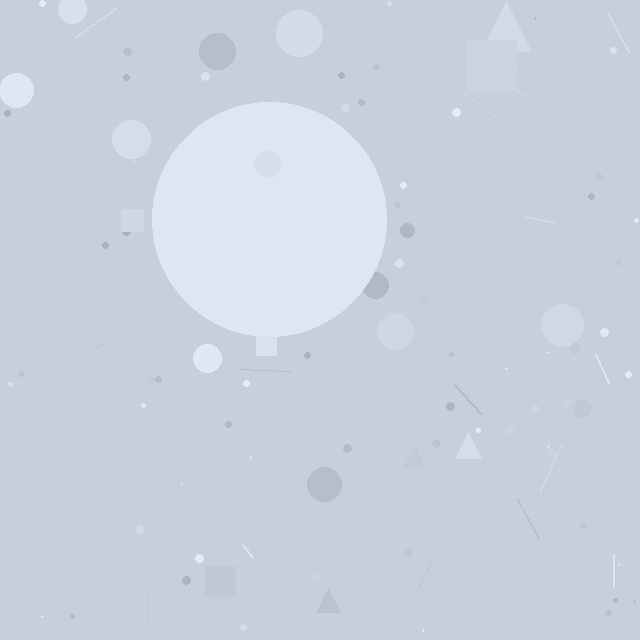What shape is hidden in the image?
A circle is hidden in the image.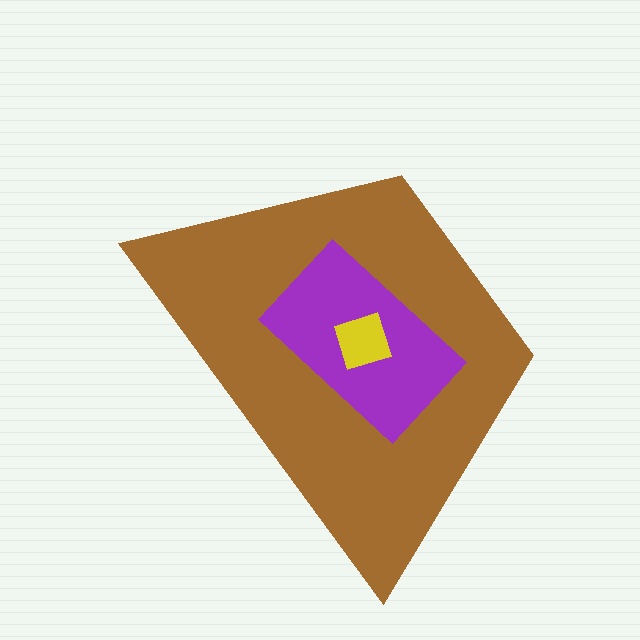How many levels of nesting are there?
3.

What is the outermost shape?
The brown trapezoid.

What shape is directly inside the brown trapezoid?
The purple rectangle.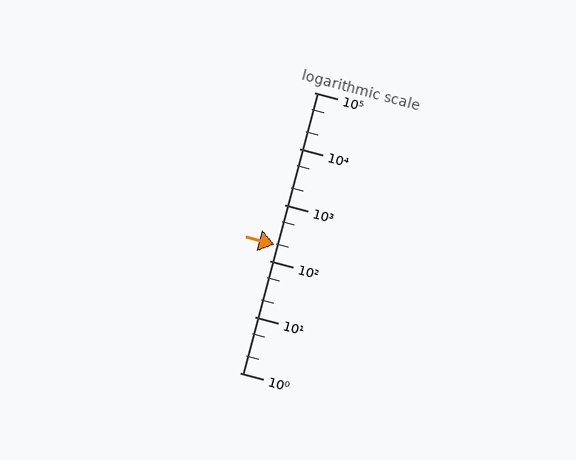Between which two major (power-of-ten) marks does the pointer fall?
The pointer is between 100 and 1000.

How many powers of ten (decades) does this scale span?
The scale spans 5 decades, from 1 to 100000.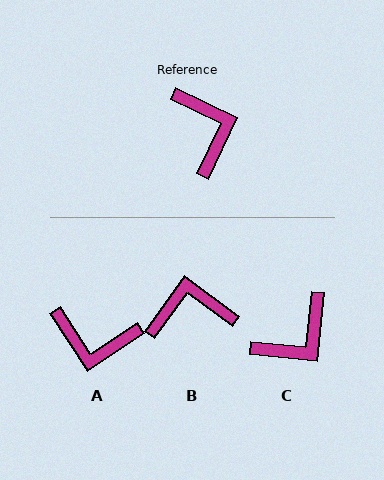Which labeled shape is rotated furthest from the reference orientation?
A, about 121 degrees away.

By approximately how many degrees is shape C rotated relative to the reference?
Approximately 70 degrees clockwise.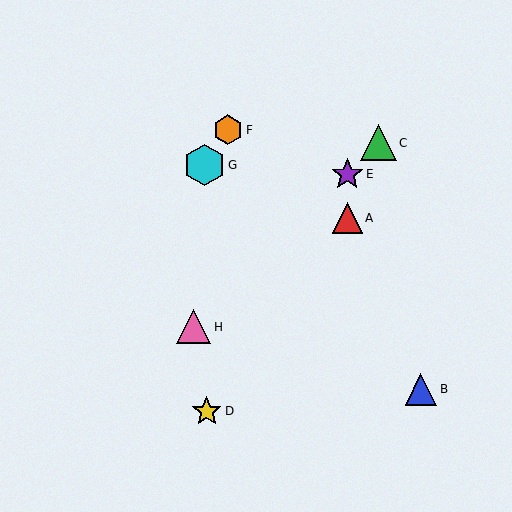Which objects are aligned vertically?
Objects A, E are aligned vertically.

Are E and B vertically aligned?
No, E is at x≈347 and B is at x≈421.